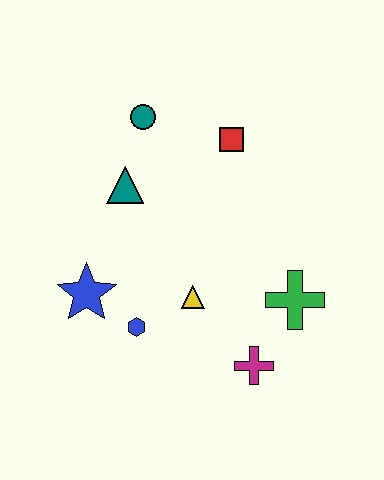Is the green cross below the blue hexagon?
No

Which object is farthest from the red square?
The magenta cross is farthest from the red square.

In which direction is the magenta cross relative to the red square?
The magenta cross is below the red square.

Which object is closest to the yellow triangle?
The blue hexagon is closest to the yellow triangle.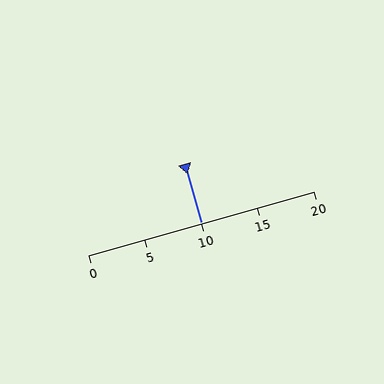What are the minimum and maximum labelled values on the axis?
The axis runs from 0 to 20.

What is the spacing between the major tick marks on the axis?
The major ticks are spaced 5 apart.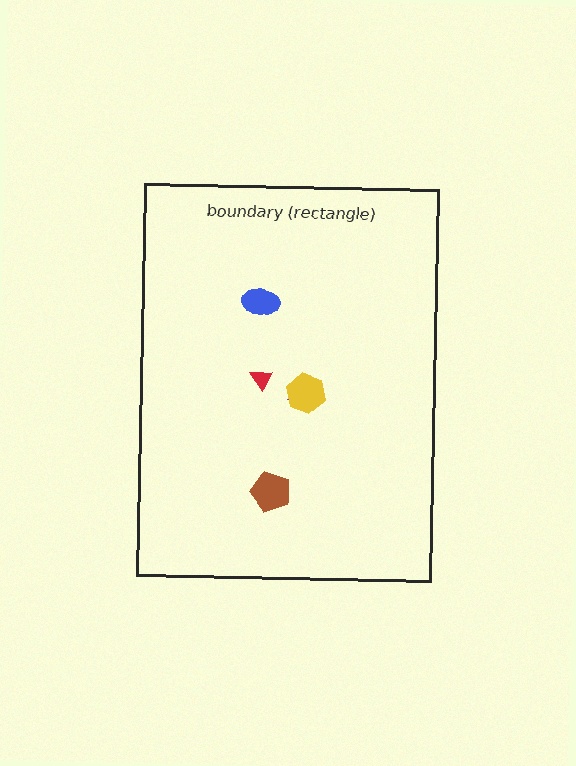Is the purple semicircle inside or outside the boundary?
Inside.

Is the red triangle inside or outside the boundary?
Inside.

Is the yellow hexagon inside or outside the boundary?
Inside.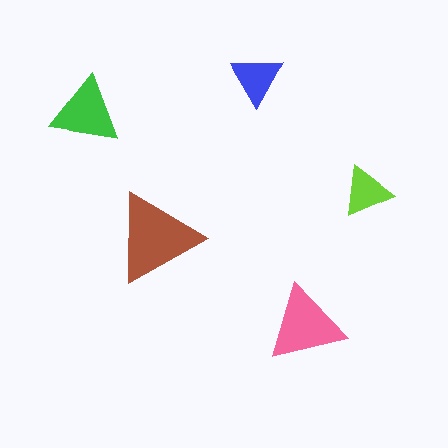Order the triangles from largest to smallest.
the brown one, the pink one, the green one, the blue one, the lime one.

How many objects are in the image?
There are 5 objects in the image.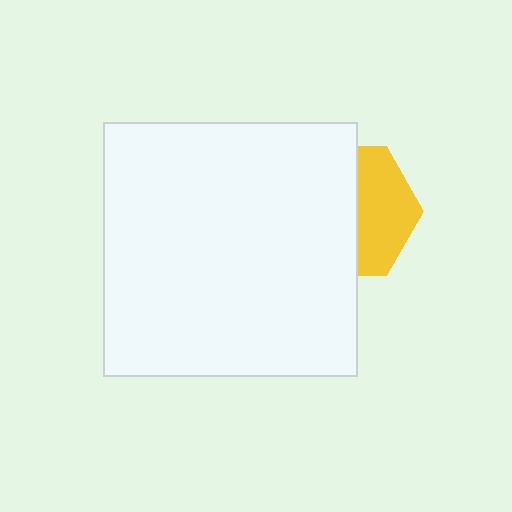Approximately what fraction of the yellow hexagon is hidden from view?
Roughly 58% of the yellow hexagon is hidden behind the white rectangle.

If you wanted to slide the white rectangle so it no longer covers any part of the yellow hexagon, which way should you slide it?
Slide it left — that is the most direct way to separate the two shapes.